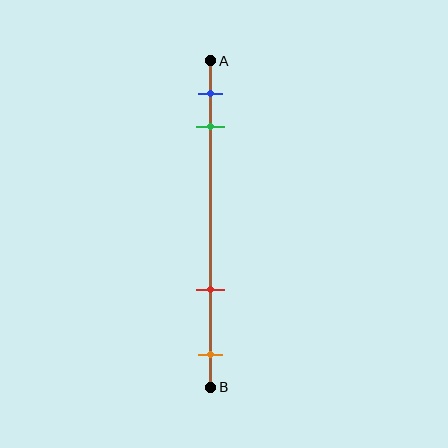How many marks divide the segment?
There are 4 marks dividing the segment.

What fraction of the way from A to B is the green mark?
The green mark is approximately 20% (0.2) of the way from A to B.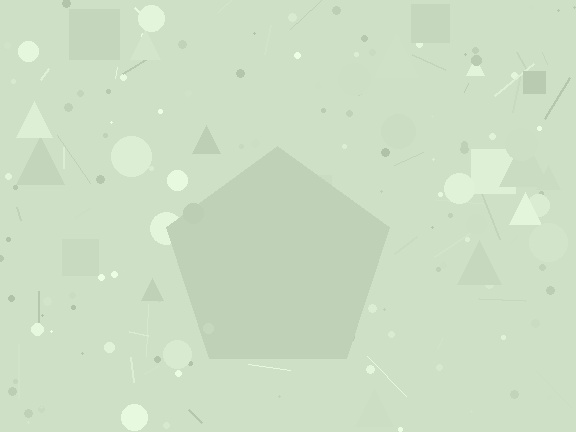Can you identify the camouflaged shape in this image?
The camouflaged shape is a pentagon.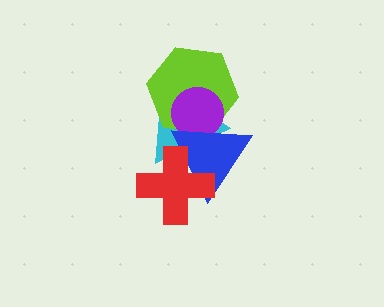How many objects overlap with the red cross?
2 objects overlap with the red cross.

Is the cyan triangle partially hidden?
Yes, it is partially covered by another shape.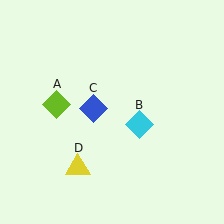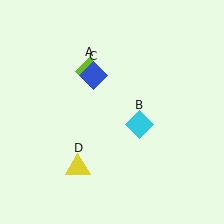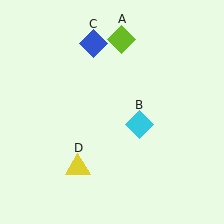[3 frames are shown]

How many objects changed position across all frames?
2 objects changed position: lime diamond (object A), blue diamond (object C).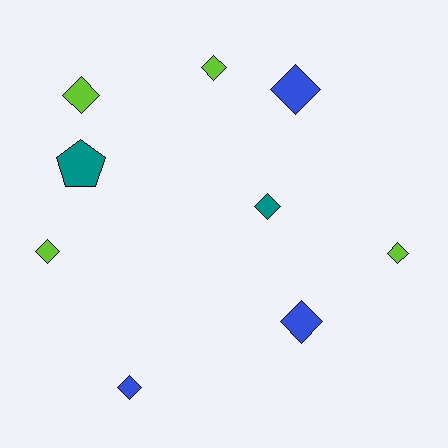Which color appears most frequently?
Lime, with 4 objects.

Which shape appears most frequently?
Diamond, with 8 objects.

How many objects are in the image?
There are 9 objects.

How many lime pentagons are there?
There are no lime pentagons.